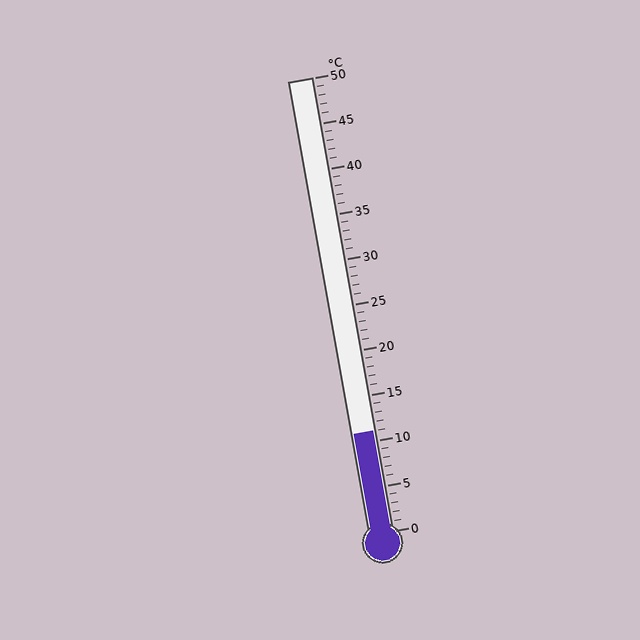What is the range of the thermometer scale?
The thermometer scale ranges from 0°C to 50°C.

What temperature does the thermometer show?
The thermometer shows approximately 11°C.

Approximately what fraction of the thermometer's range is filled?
The thermometer is filled to approximately 20% of its range.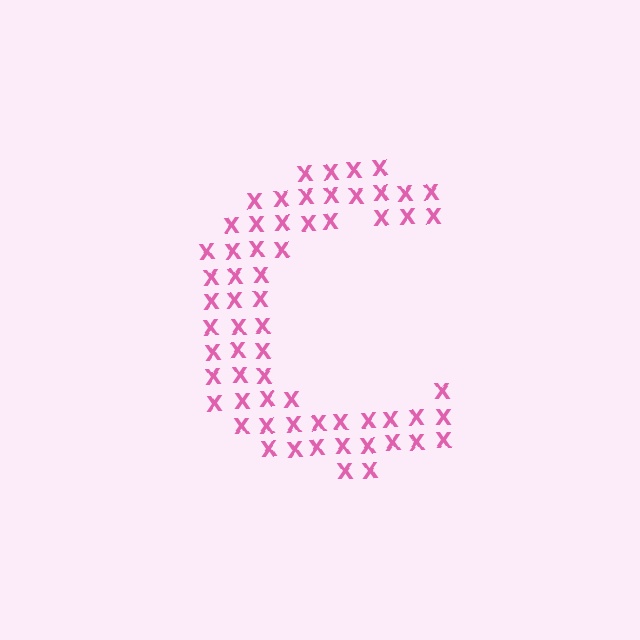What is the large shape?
The large shape is the letter C.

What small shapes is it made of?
It is made of small letter X's.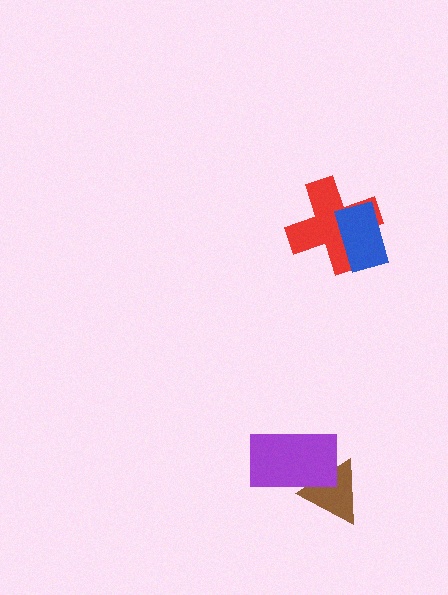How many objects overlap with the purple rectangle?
1 object overlaps with the purple rectangle.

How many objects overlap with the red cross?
1 object overlaps with the red cross.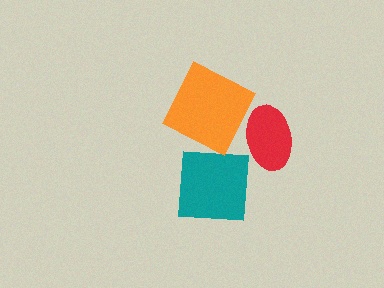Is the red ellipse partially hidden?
Yes, it is partially covered by another shape.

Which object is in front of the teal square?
The orange diamond is in front of the teal square.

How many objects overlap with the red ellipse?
1 object overlaps with the red ellipse.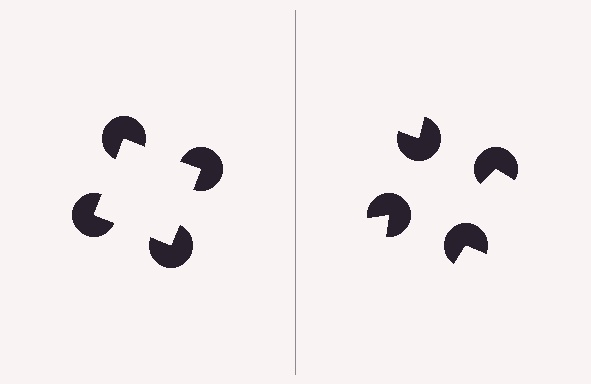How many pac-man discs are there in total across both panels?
8 — 4 on each side.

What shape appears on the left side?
An illusory square.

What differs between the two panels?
The pac-man discs are positioned identically on both sides; only the wedge orientations differ. On the left they align to a square; on the right they are misaligned.